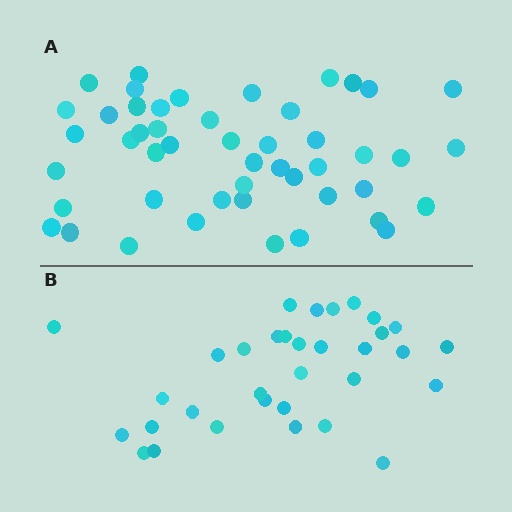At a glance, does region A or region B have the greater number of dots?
Region A (the top region) has more dots.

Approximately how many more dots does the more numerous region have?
Region A has approximately 15 more dots than region B.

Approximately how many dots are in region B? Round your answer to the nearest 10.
About 30 dots. (The exact count is 33, which rounds to 30.)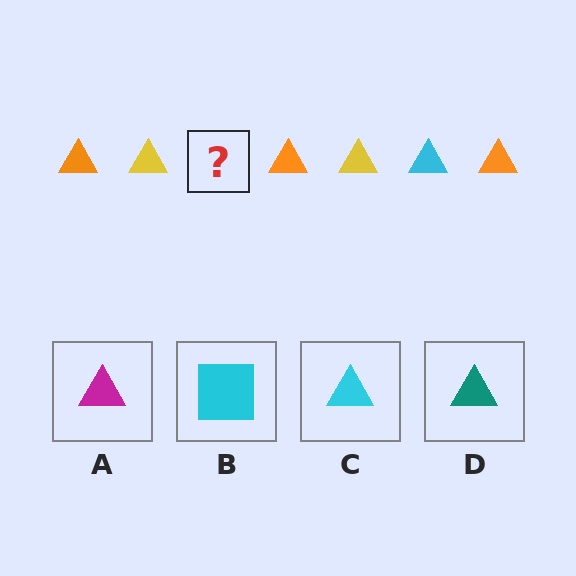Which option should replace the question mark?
Option C.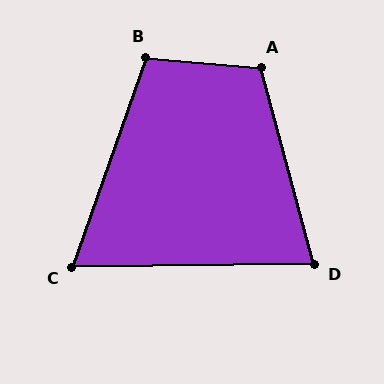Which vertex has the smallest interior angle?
C, at approximately 70 degrees.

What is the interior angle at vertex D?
Approximately 76 degrees (acute).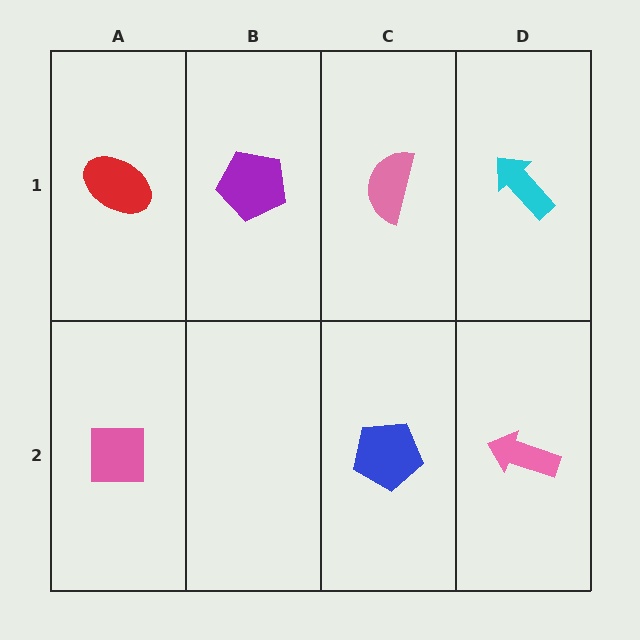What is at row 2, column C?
A blue pentagon.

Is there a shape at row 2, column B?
No, that cell is empty.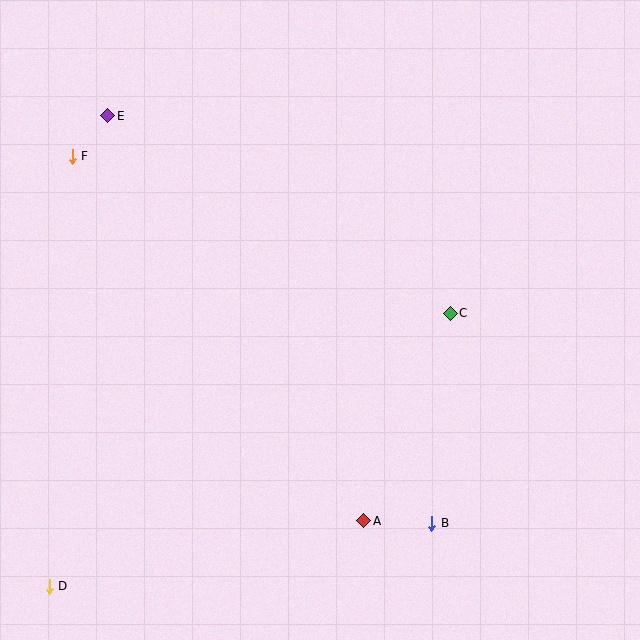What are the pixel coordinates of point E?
Point E is at (108, 116).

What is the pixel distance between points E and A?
The distance between E and A is 479 pixels.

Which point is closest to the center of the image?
Point C at (450, 313) is closest to the center.